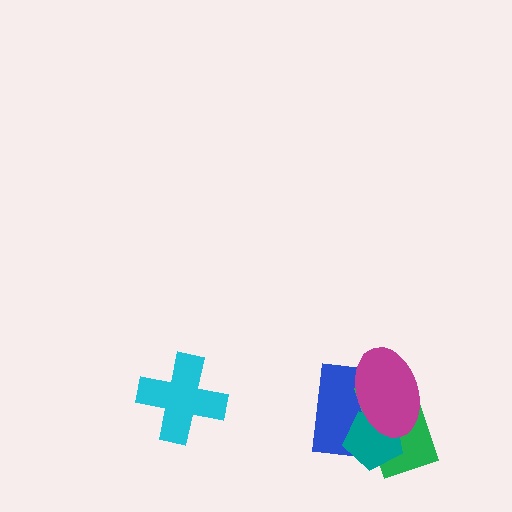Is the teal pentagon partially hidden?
Yes, it is partially covered by another shape.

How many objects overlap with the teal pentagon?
3 objects overlap with the teal pentagon.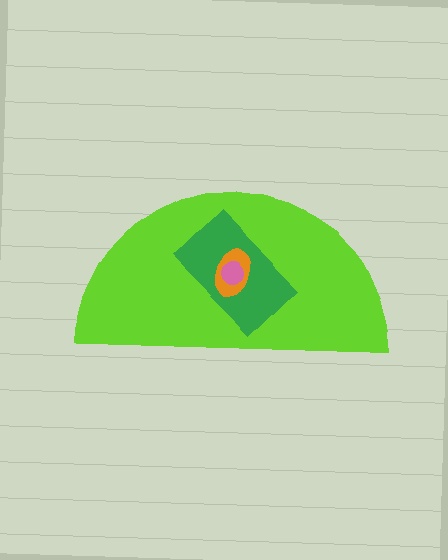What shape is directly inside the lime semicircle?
The green rectangle.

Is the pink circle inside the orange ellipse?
Yes.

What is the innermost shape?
The pink circle.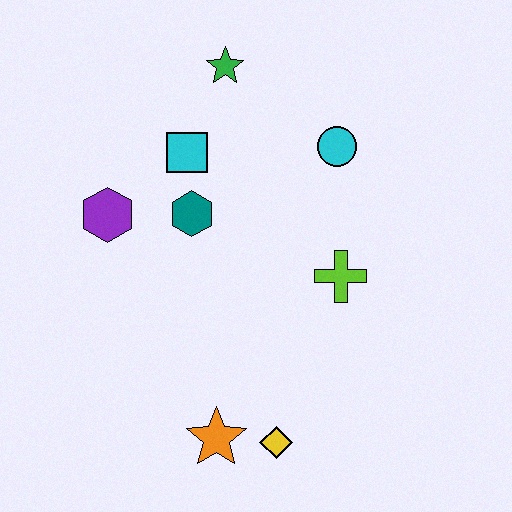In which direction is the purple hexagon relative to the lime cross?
The purple hexagon is to the left of the lime cross.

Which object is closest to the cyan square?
The teal hexagon is closest to the cyan square.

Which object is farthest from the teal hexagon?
The yellow diamond is farthest from the teal hexagon.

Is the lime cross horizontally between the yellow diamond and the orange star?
No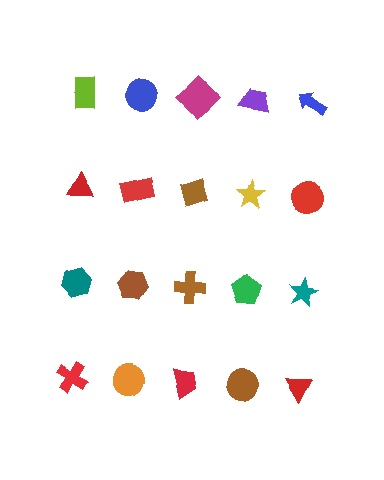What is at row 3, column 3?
A brown cross.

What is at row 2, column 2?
A red rectangle.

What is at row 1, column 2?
A blue circle.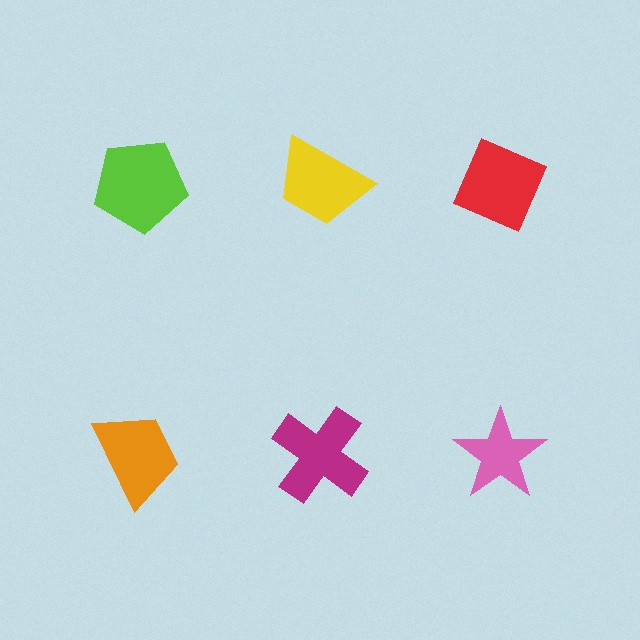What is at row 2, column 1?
An orange trapezoid.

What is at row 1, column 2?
A yellow trapezoid.